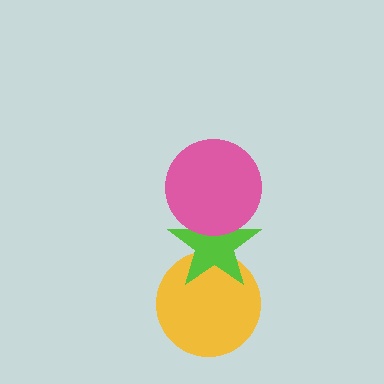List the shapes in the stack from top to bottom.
From top to bottom: the pink circle, the lime star, the yellow circle.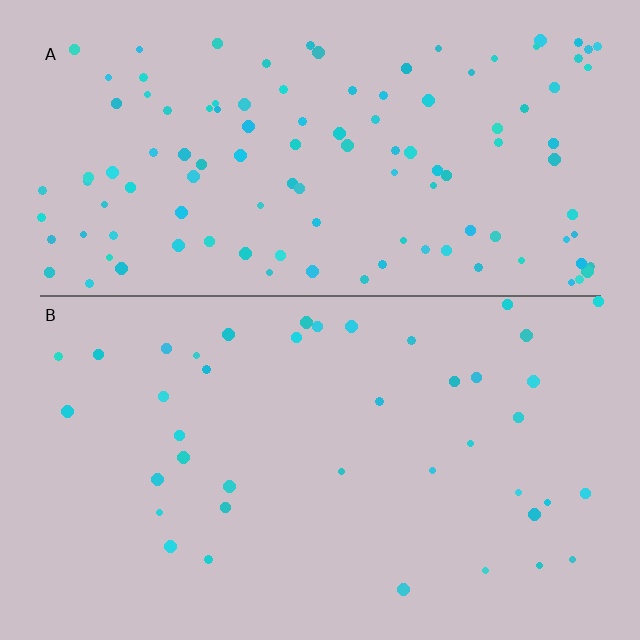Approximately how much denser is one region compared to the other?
Approximately 2.9× — region A over region B.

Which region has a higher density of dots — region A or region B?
A (the top).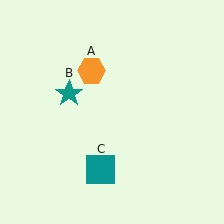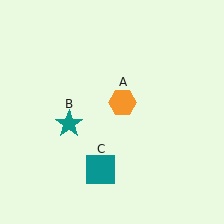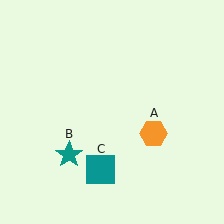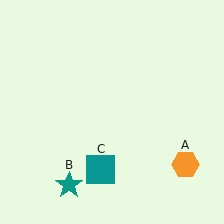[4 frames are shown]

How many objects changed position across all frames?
2 objects changed position: orange hexagon (object A), teal star (object B).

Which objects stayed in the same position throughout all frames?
Teal square (object C) remained stationary.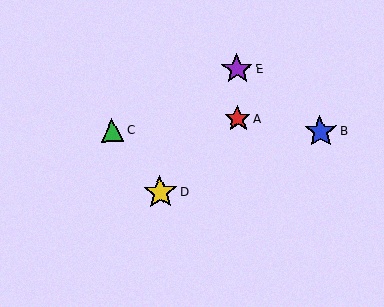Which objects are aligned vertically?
Objects A, E are aligned vertically.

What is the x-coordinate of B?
Object B is at x≈320.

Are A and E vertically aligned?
Yes, both are at x≈238.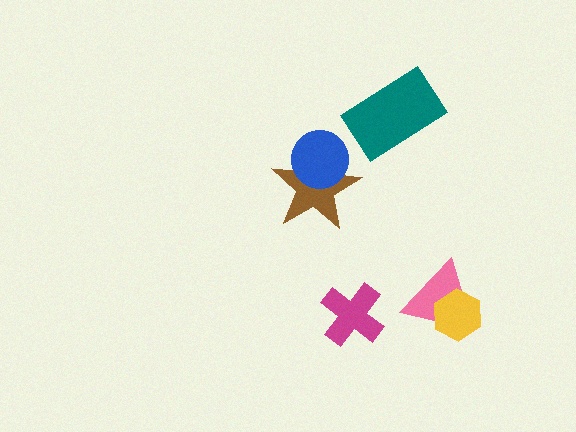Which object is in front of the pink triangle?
The yellow hexagon is in front of the pink triangle.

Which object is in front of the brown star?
The blue circle is in front of the brown star.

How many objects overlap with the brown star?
1 object overlaps with the brown star.